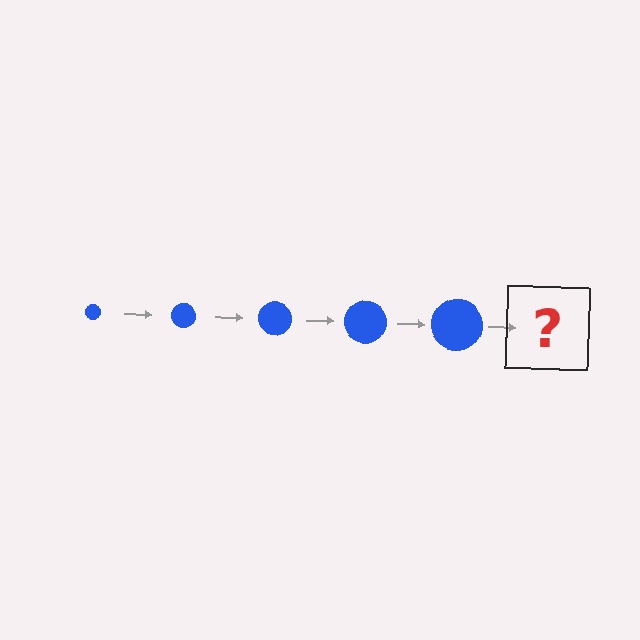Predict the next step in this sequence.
The next step is a blue circle, larger than the previous one.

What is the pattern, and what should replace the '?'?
The pattern is that the circle gets progressively larger each step. The '?' should be a blue circle, larger than the previous one.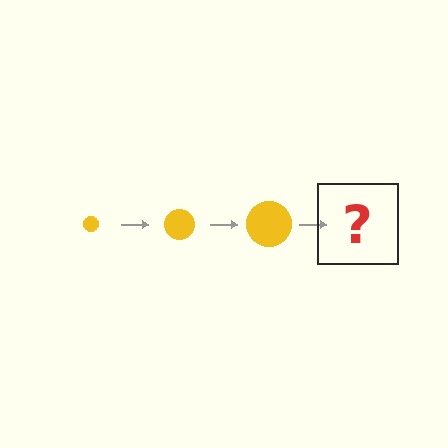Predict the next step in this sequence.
The next step is a yellow circle, larger than the previous one.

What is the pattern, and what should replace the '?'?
The pattern is that the circle gets progressively larger each step. The '?' should be a yellow circle, larger than the previous one.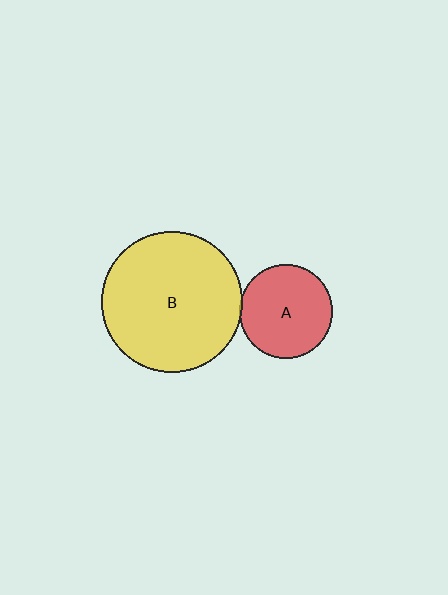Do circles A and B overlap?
Yes.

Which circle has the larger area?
Circle B (yellow).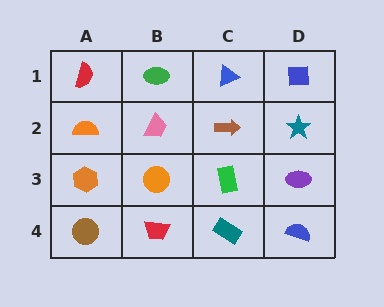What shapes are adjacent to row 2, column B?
A green ellipse (row 1, column B), an orange circle (row 3, column B), an orange semicircle (row 2, column A), a brown arrow (row 2, column C).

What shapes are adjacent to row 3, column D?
A teal star (row 2, column D), a blue semicircle (row 4, column D), a green rectangle (row 3, column C).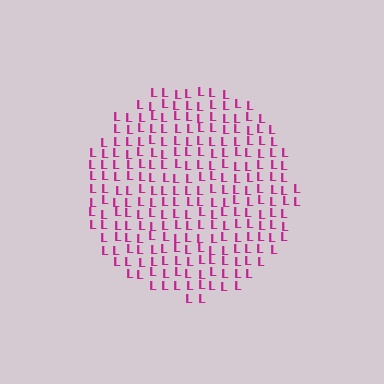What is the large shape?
The large shape is a circle.